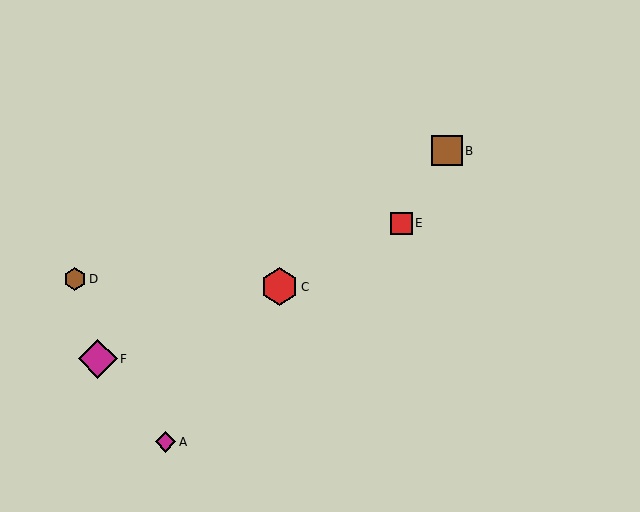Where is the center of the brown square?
The center of the brown square is at (447, 151).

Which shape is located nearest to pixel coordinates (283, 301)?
The red hexagon (labeled C) at (280, 287) is nearest to that location.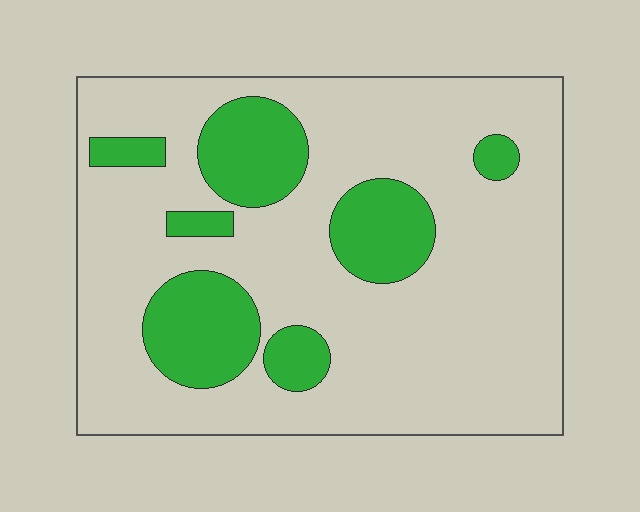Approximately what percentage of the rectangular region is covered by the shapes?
Approximately 20%.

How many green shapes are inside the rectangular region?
7.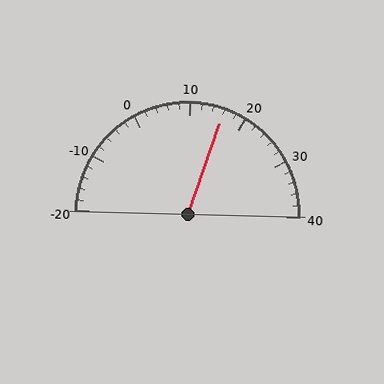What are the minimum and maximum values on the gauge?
The gauge ranges from -20 to 40.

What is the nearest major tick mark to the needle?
The nearest major tick mark is 20.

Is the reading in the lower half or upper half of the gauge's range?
The reading is in the upper half of the range (-20 to 40).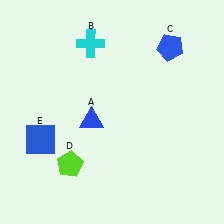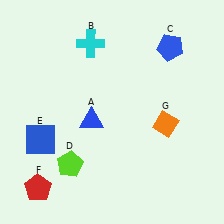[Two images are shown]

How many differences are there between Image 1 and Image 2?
There are 2 differences between the two images.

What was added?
A red pentagon (F), an orange diamond (G) were added in Image 2.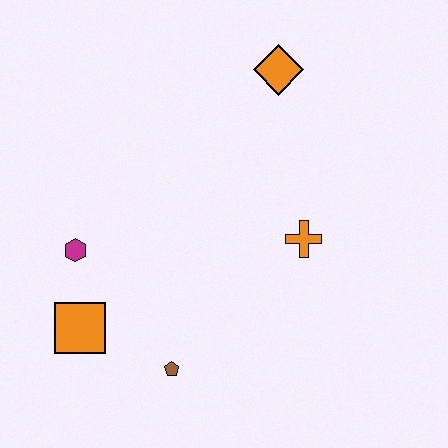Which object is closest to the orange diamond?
The orange cross is closest to the orange diamond.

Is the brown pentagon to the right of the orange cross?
No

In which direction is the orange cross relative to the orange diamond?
The orange cross is below the orange diamond.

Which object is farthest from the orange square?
The orange diamond is farthest from the orange square.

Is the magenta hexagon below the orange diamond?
Yes